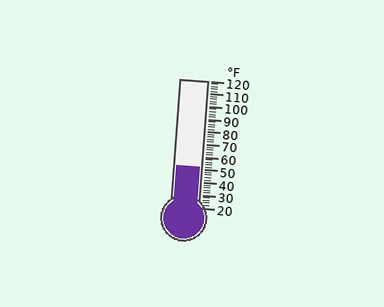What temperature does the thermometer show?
The thermometer shows approximately 52°F.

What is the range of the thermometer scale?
The thermometer scale ranges from 20°F to 120°F.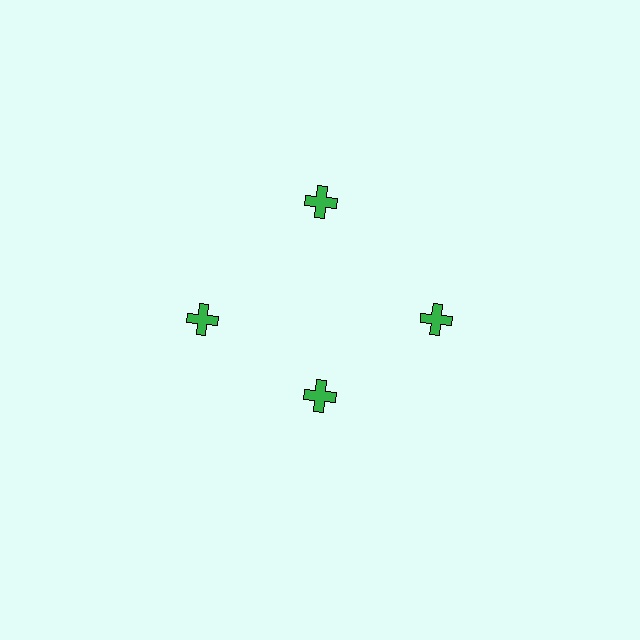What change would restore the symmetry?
The symmetry would be restored by moving it outward, back onto the ring so that all 4 crosses sit at equal angles and equal distance from the center.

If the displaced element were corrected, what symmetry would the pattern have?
It would have 4-fold rotational symmetry — the pattern would map onto itself every 90 degrees.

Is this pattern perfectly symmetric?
No. The 4 green crosses are arranged in a ring, but one element near the 6 o'clock position is pulled inward toward the center, breaking the 4-fold rotational symmetry.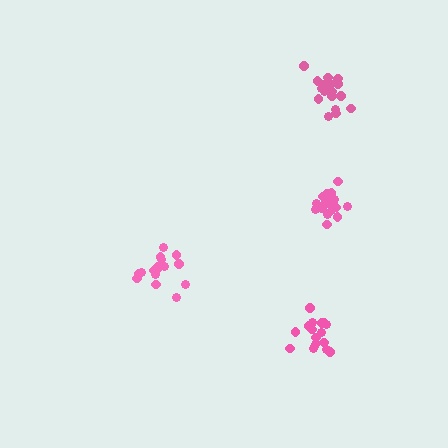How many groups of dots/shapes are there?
There are 4 groups.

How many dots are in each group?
Group 1: 17 dots, Group 2: 16 dots, Group 3: 18 dots, Group 4: 17 dots (68 total).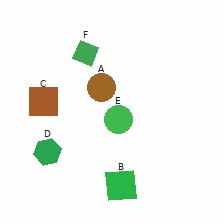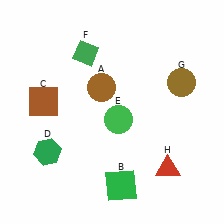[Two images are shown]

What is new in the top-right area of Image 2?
A brown circle (G) was added in the top-right area of Image 2.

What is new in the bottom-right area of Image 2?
A red triangle (H) was added in the bottom-right area of Image 2.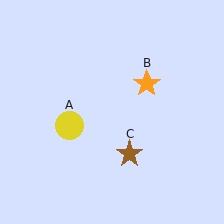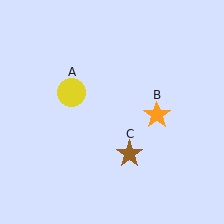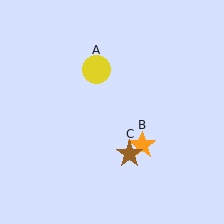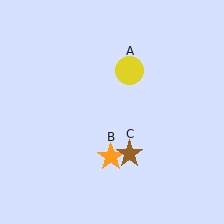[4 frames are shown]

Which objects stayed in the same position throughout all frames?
Brown star (object C) remained stationary.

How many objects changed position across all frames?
2 objects changed position: yellow circle (object A), orange star (object B).